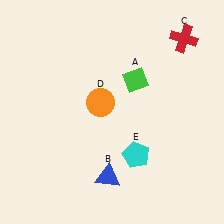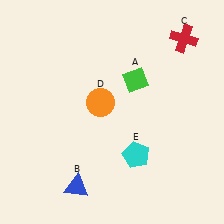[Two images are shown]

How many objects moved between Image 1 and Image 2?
1 object moved between the two images.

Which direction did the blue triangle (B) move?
The blue triangle (B) moved left.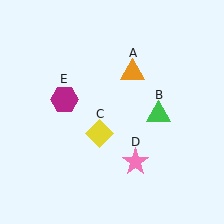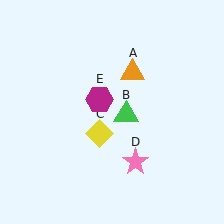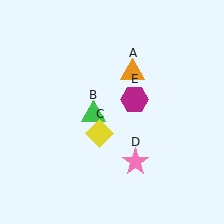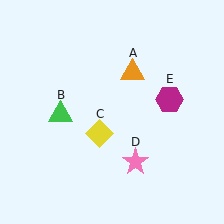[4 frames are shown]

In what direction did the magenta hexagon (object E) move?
The magenta hexagon (object E) moved right.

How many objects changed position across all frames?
2 objects changed position: green triangle (object B), magenta hexagon (object E).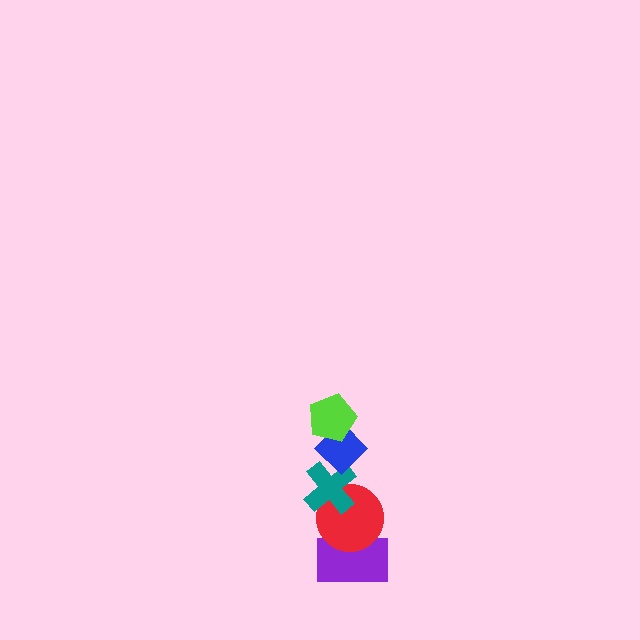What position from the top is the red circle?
The red circle is 4th from the top.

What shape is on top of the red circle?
The teal cross is on top of the red circle.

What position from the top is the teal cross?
The teal cross is 3rd from the top.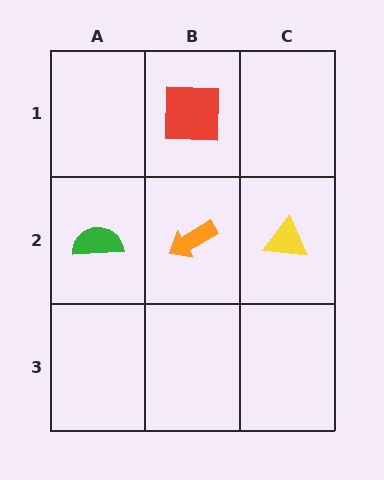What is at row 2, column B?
An orange arrow.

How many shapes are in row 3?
0 shapes.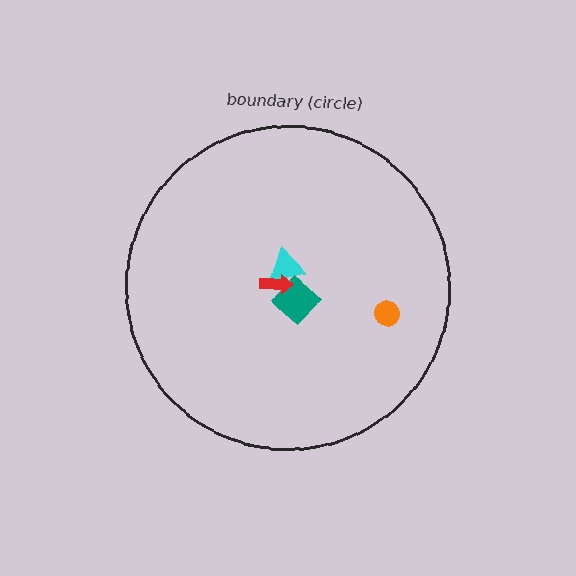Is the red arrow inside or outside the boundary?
Inside.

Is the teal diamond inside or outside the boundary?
Inside.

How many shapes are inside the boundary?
4 inside, 0 outside.